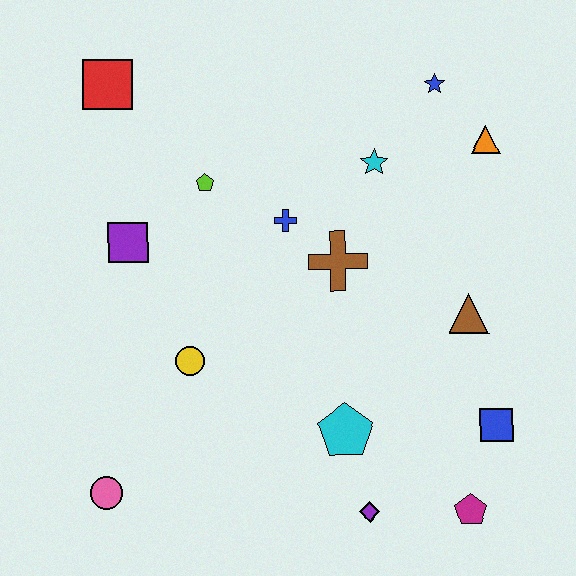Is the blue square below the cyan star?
Yes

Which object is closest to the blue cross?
The brown cross is closest to the blue cross.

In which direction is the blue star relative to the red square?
The blue star is to the right of the red square.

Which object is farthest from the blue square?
The red square is farthest from the blue square.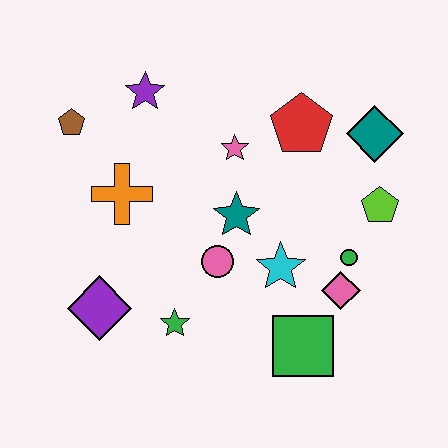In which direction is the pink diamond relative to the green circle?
The pink diamond is below the green circle.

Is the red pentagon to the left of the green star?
No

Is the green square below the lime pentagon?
Yes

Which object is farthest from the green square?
The brown pentagon is farthest from the green square.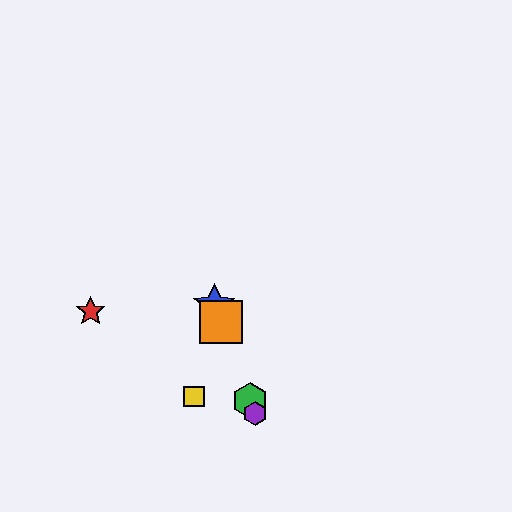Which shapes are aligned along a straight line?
The blue star, the green hexagon, the purple hexagon, the orange square are aligned along a straight line.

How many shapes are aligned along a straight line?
4 shapes (the blue star, the green hexagon, the purple hexagon, the orange square) are aligned along a straight line.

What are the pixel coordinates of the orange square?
The orange square is at (221, 322).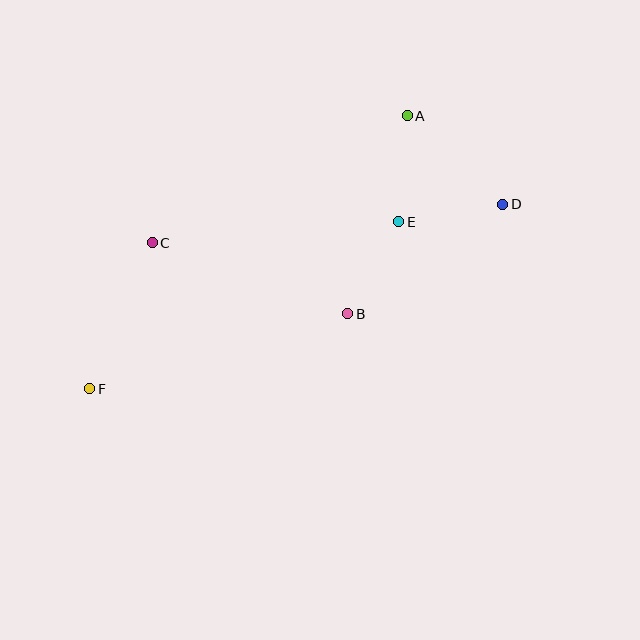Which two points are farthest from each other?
Points D and F are farthest from each other.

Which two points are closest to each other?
Points B and E are closest to each other.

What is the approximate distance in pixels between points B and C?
The distance between B and C is approximately 208 pixels.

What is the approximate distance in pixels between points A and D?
The distance between A and D is approximately 130 pixels.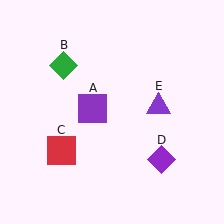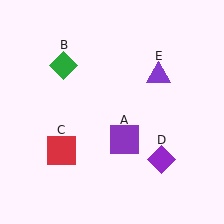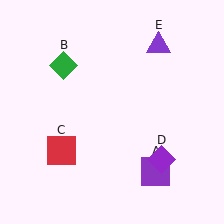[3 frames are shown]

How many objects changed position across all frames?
2 objects changed position: purple square (object A), purple triangle (object E).